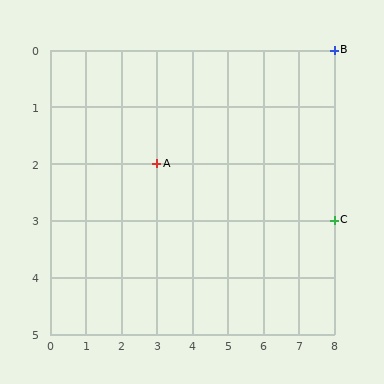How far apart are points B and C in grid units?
Points B and C are 3 rows apart.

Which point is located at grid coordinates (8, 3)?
Point C is at (8, 3).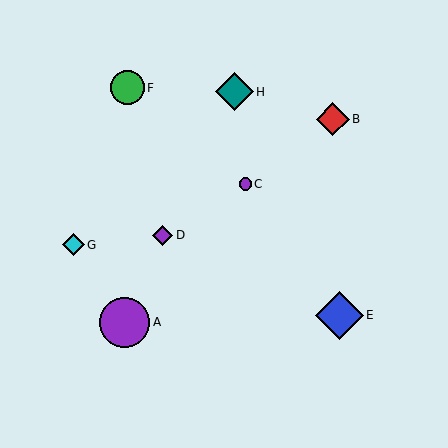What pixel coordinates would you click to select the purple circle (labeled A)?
Click at (125, 322) to select the purple circle A.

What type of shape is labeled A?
Shape A is a purple circle.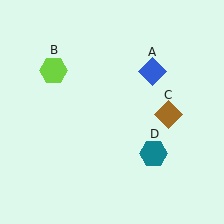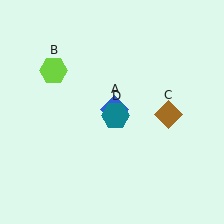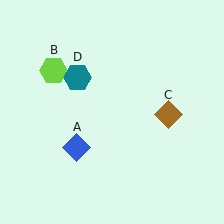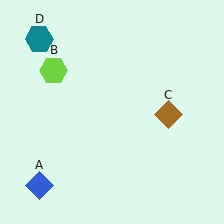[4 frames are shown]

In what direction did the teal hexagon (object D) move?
The teal hexagon (object D) moved up and to the left.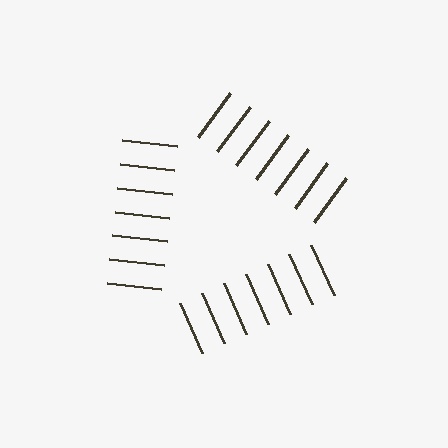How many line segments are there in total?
21 — 7 along each of the 3 edges.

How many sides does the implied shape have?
3 sides — the line-ends trace a triangle.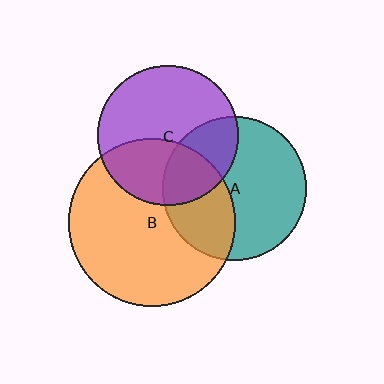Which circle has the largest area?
Circle B (orange).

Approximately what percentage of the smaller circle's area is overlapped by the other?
Approximately 30%.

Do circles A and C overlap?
Yes.